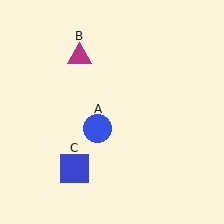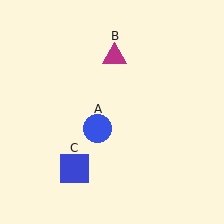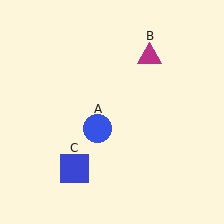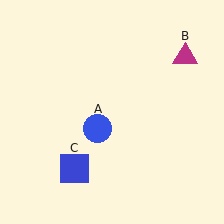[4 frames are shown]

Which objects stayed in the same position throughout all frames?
Blue circle (object A) and blue square (object C) remained stationary.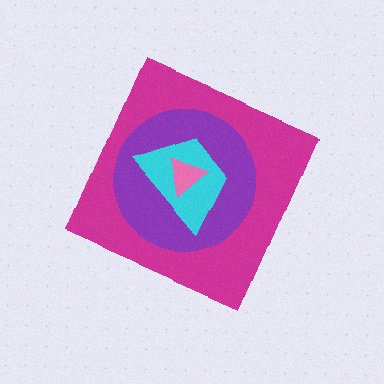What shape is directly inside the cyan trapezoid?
The pink triangle.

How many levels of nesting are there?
4.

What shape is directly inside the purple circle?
The cyan trapezoid.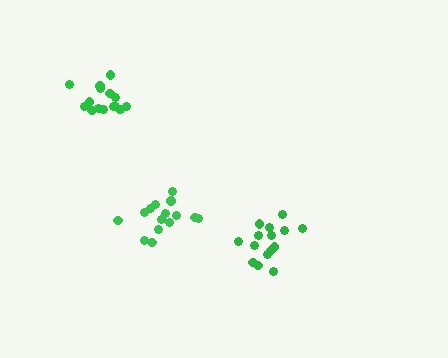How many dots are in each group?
Group 1: 15 dots, Group 2: 15 dots, Group 3: 16 dots (46 total).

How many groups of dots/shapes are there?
There are 3 groups.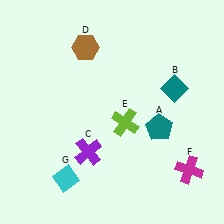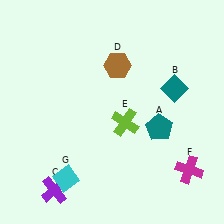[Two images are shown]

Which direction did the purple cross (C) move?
The purple cross (C) moved down.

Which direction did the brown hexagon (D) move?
The brown hexagon (D) moved right.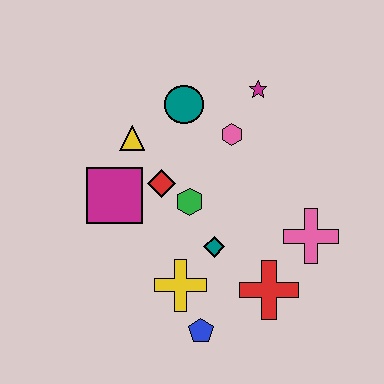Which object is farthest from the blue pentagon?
The magenta star is farthest from the blue pentagon.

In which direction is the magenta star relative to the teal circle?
The magenta star is to the right of the teal circle.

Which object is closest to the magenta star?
The pink hexagon is closest to the magenta star.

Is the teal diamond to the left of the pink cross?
Yes